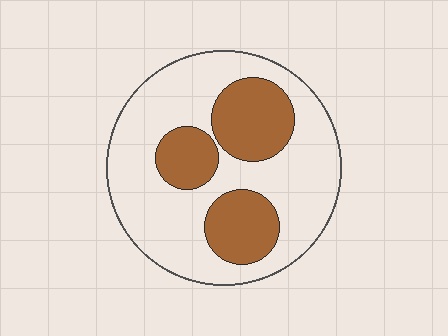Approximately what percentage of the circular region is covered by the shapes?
Approximately 30%.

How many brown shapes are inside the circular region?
3.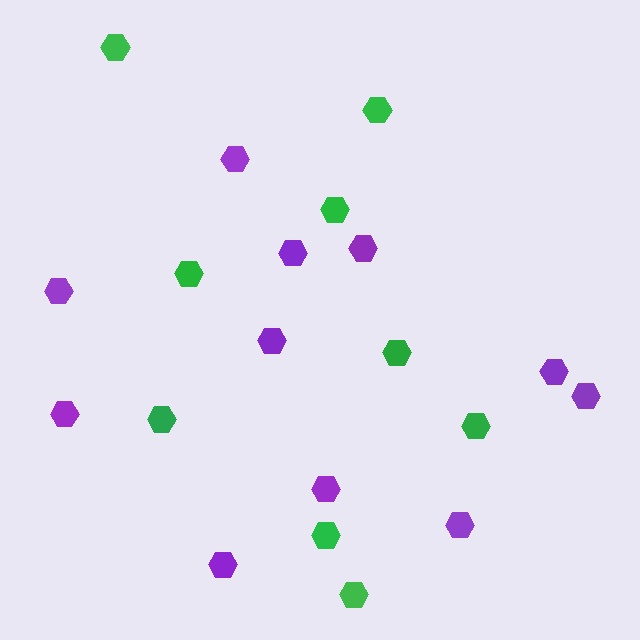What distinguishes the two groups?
There are 2 groups: one group of green hexagons (9) and one group of purple hexagons (11).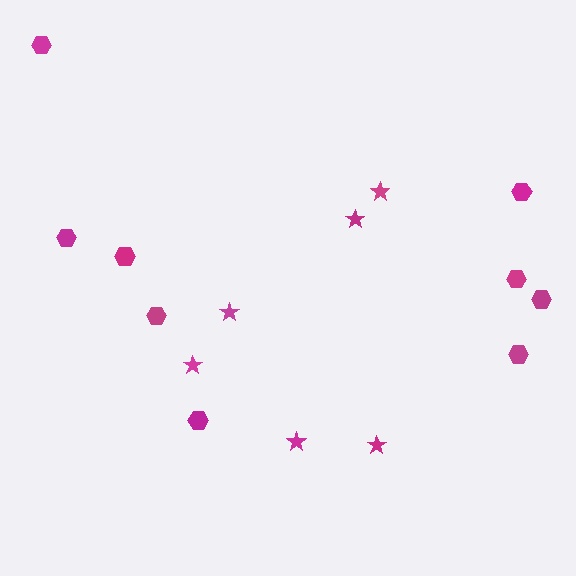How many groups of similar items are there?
There are 2 groups: one group of hexagons (9) and one group of stars (6).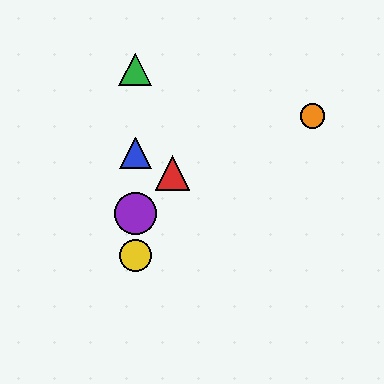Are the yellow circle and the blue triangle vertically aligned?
Yes, both are at x≈135.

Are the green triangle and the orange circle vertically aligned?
No, the green triangle is at x≈135 and the orange circle is at x≈313.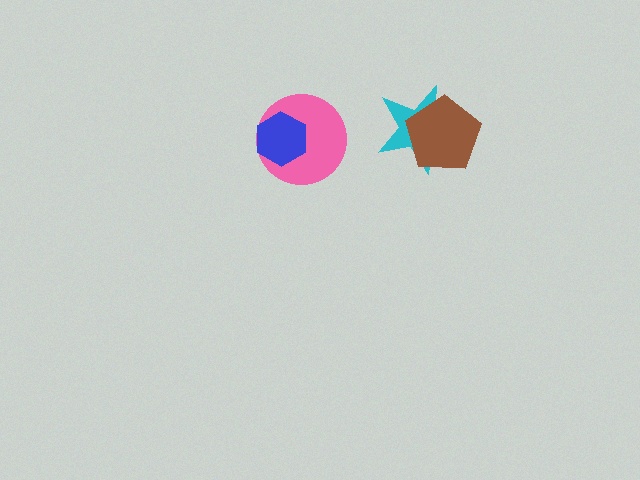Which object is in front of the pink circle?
The blue hexagon is in front of the pink circle.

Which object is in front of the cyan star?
The brown pentagon is in front of the cyan star.